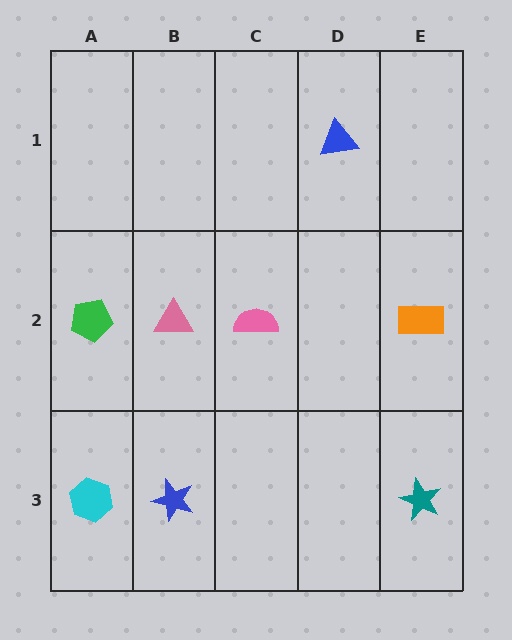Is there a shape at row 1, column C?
No, that cell is empty.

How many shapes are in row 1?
1 shape.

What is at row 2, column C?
A pink semicircle.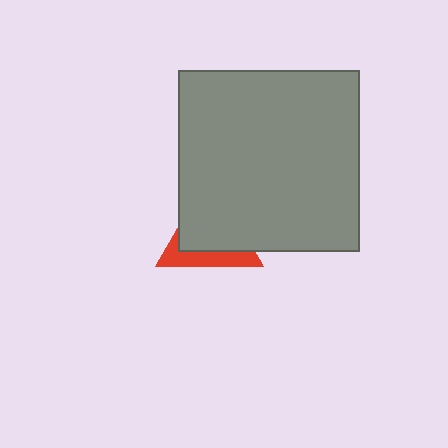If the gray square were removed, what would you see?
You would see the complete red triangle.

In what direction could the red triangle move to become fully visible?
The red triangle could move toward the lower-left. That would shift it out from behind the gray square entirely.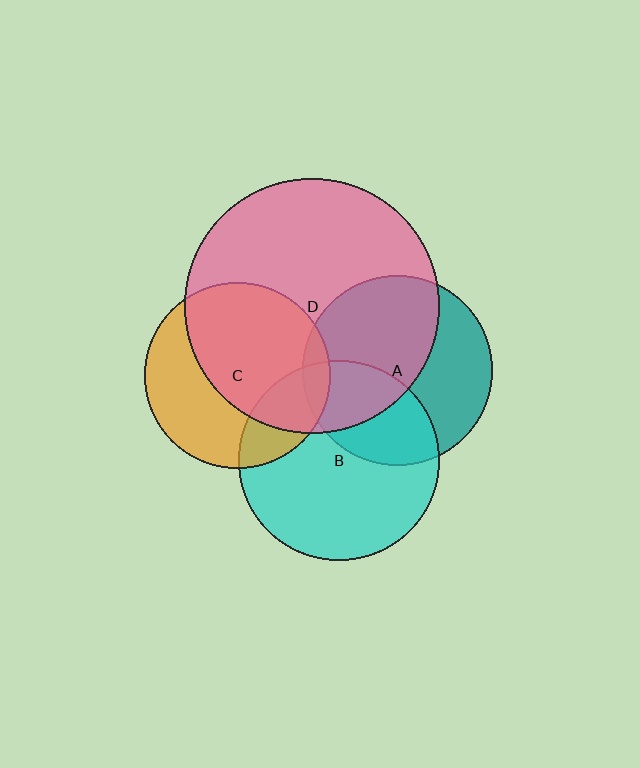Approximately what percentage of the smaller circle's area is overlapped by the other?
Approximately 25%.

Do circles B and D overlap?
Yes.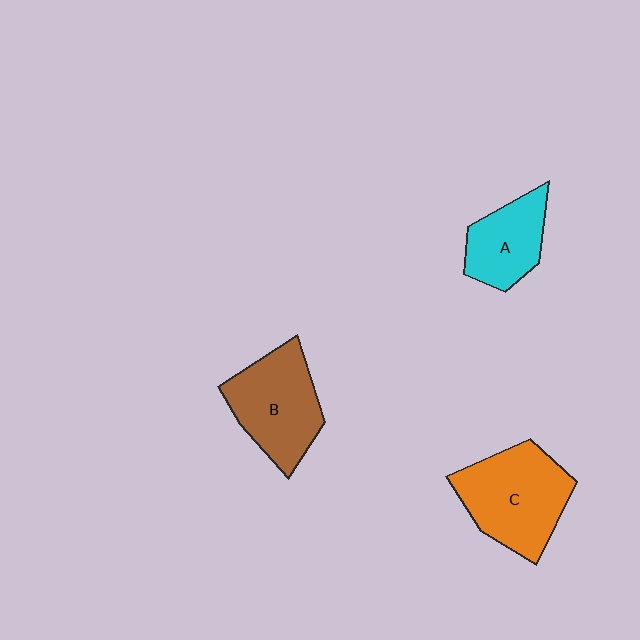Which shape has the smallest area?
Shape A (cyan).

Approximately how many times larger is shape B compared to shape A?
Approximately 1.4 times.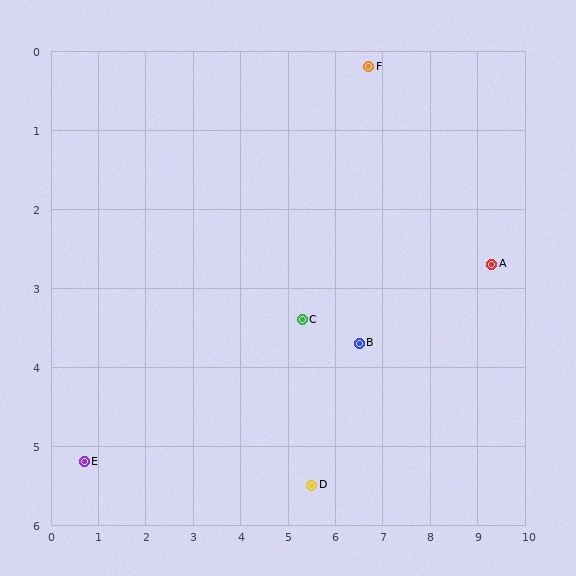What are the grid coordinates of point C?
Point C is at approximately (5.3, 3.4).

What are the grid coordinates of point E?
Point E is at approximately (0.7, 5.2).